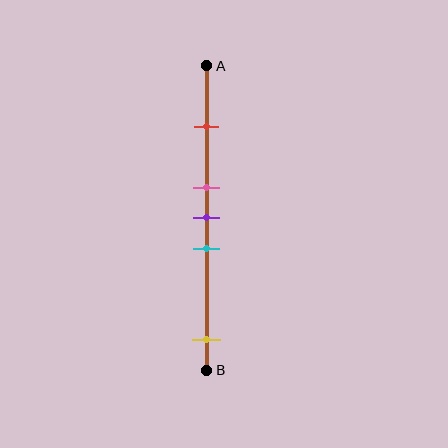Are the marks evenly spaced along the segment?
No, the marks are not evenly spaced.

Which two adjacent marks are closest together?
The pink and purple marks are the closest adjacent pair.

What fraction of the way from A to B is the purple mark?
The purple mark is approximately 50% (0.5) of the way from A to B.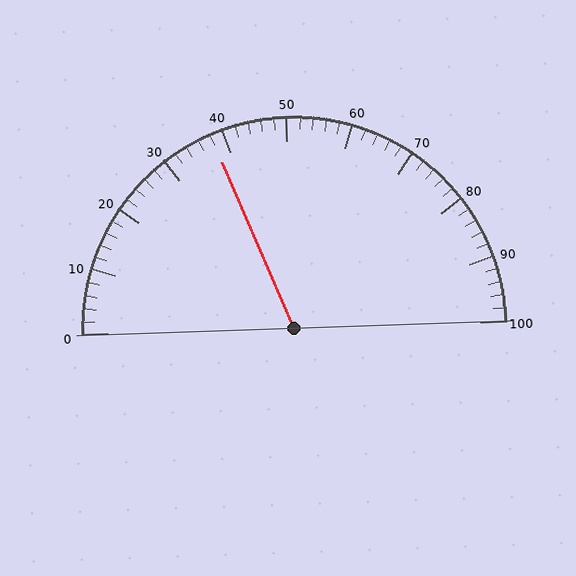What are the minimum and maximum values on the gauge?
The gauge ranges from 0 to 100.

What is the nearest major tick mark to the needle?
The nearest major tick mark is 40.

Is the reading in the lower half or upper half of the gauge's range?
The reading is in the lower half of the range (0 to 100).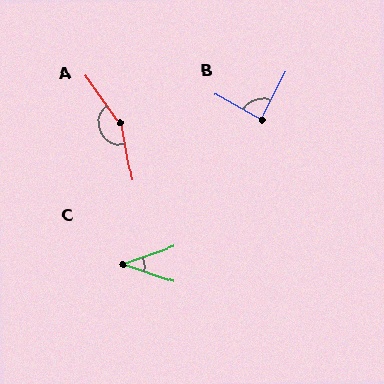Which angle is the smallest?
C, at approximately 38 degrees.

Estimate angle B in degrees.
Approximately 87 degrees.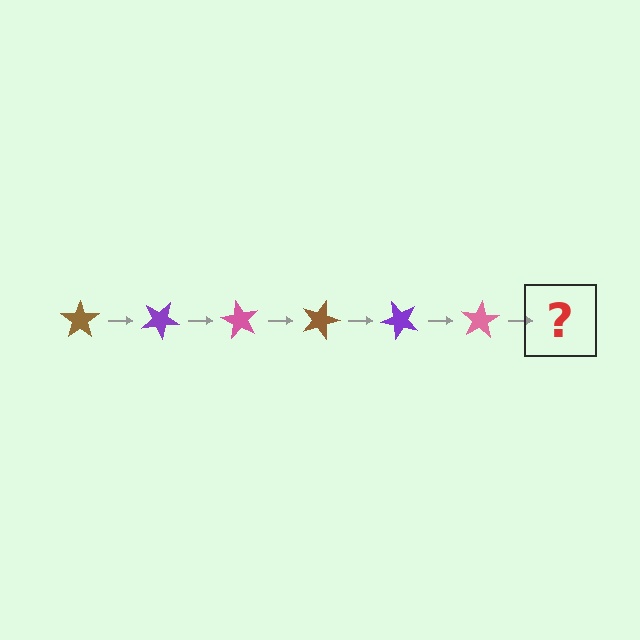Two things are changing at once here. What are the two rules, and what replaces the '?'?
The two rules are that it rotates 30 degrees each step and the color cycles through brown, purple, and pink. The '?' should be a brown star, rotated 180 degrees from the start.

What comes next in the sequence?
The next element should be a brown star, rotated 180 degrees from the start.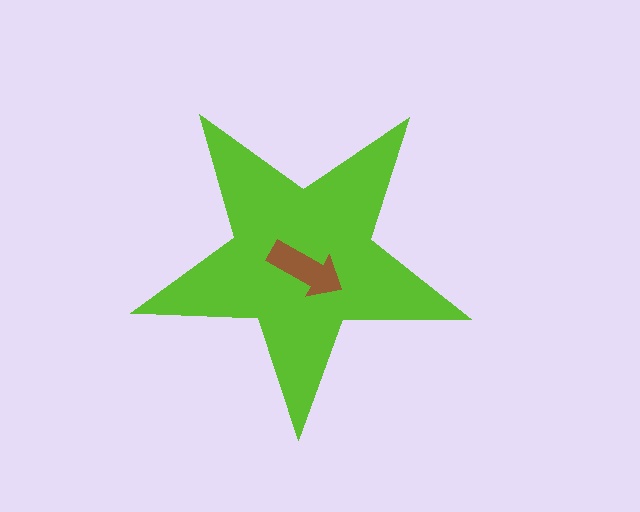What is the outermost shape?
The lime star.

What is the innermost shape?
The brown arrow.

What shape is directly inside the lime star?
The brown arrow.